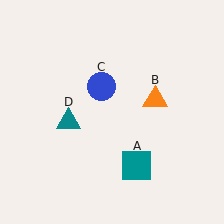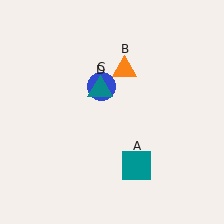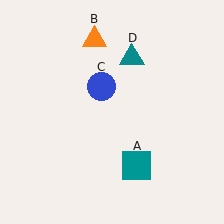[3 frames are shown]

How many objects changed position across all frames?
2 objects changed position: orange triangle (object B), teal triangle (object D).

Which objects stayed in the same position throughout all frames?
Teal square (object A) and blue circle (object C) remained stationary.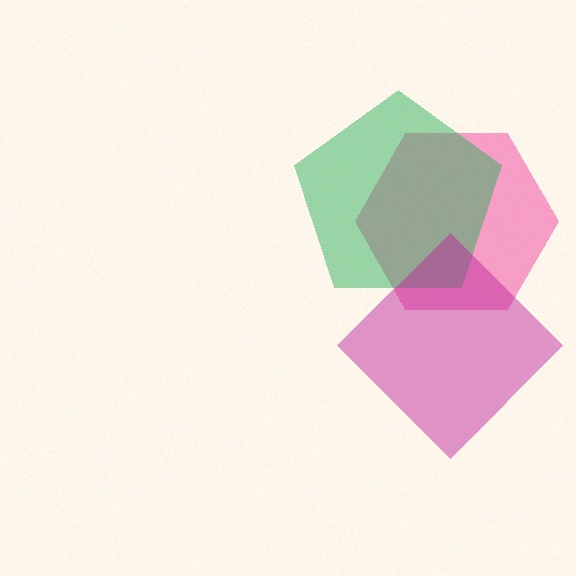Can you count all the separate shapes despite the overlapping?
Yes, there are 3 separate shapes.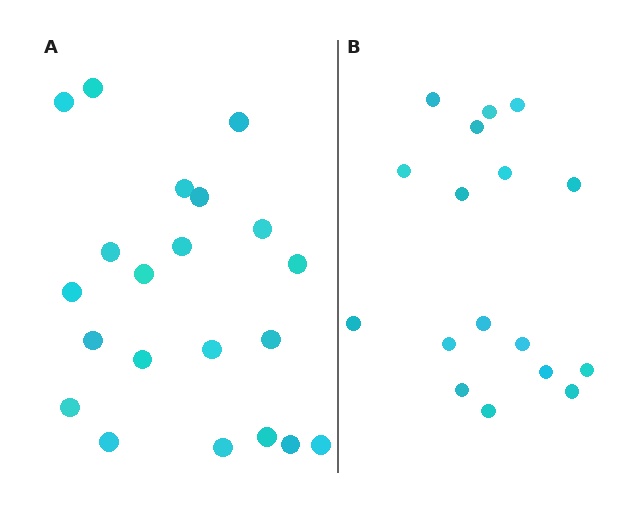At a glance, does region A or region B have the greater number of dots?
Region A (the left region) has more dots.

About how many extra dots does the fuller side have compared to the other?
Region A has about 4 more dots than region B.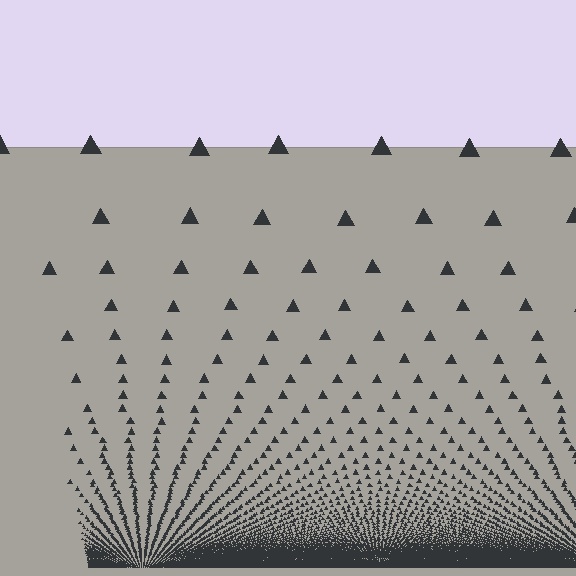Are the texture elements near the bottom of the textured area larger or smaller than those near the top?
Smaller. The gradient is inverted — elements near the bottom are smaller and denser.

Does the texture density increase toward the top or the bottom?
Density increases toward the bottom.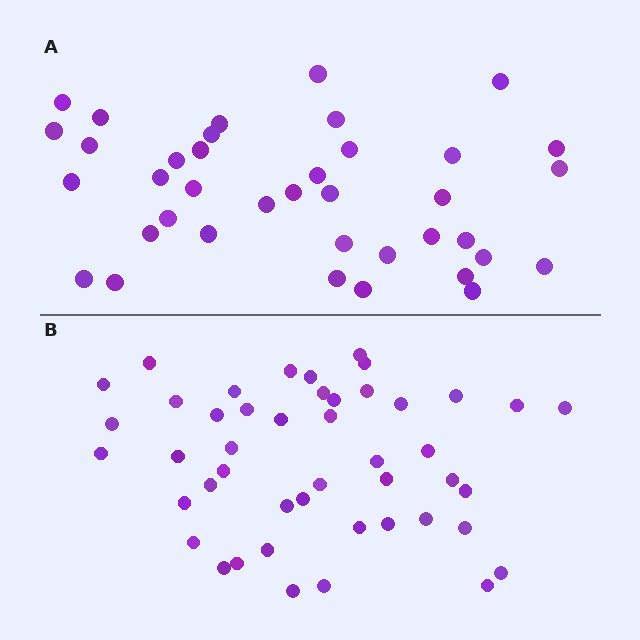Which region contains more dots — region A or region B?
Region B (the bottom region) has more dots.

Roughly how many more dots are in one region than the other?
Region B has roughly 8 or so more dots than region A.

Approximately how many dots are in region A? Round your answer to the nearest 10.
About 40 dots. (The exact count is 38, which rounds to 40.)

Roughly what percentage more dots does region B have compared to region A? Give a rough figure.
About 20% more.